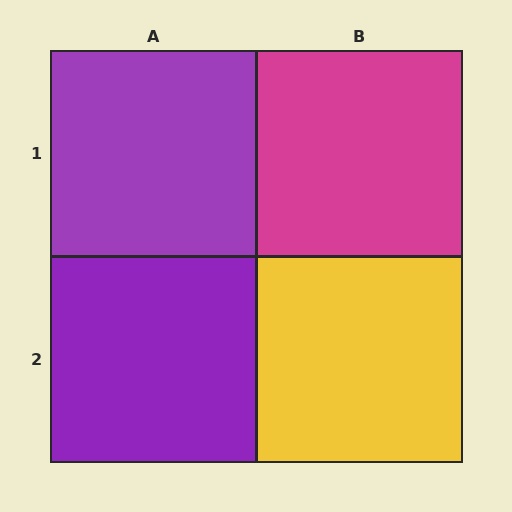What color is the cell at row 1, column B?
Magenta.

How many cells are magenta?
1 cell is magenta.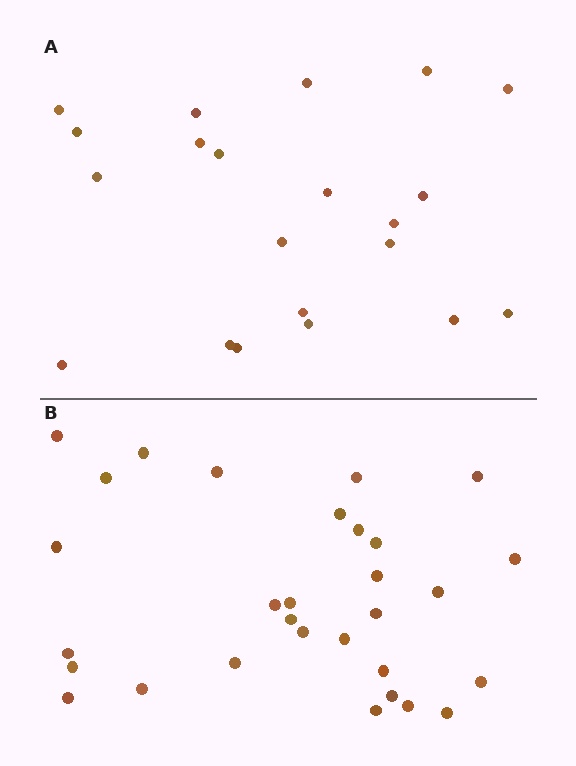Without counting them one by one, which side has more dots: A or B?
Region B (the bottom region) has more dots.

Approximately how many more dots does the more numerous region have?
Region B has roughly 8 or so more dots than region A.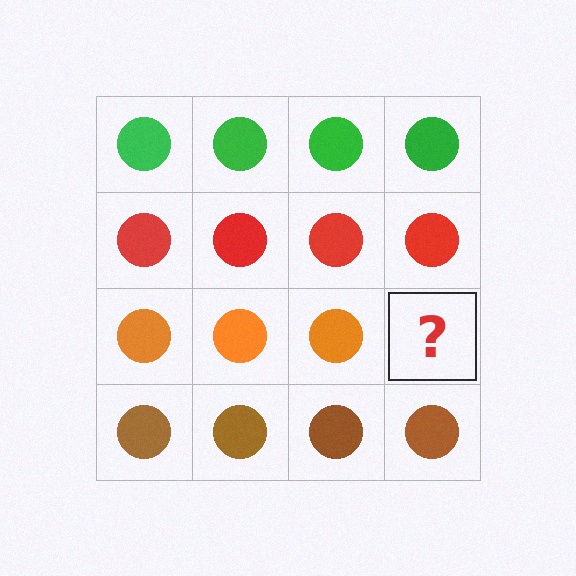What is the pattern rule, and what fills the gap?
The rule is that each row has a consistent color. The gap should be filled with an orange circle.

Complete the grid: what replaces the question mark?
The question mark should be replaced with an orange circle.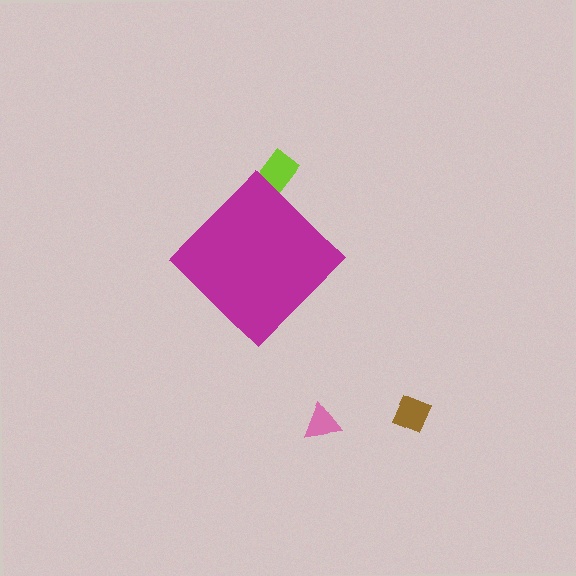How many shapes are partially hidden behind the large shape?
1 shape is partially hidden.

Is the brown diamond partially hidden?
No, the brown diamond is fully visible.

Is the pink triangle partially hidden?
No, the pink triangle is fully visible.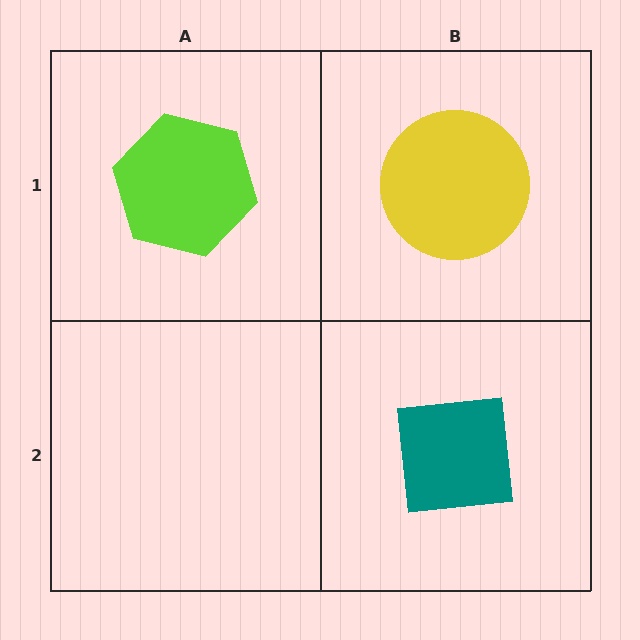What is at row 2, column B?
A teal square.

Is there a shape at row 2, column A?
No, that cell is empty.